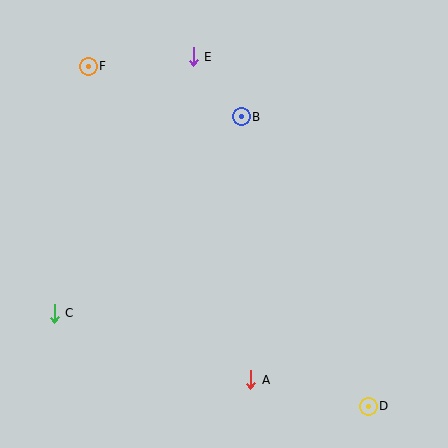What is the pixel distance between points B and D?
The distance between B and D is 316 pixels.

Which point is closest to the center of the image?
Point B at (241, 117) is closest to the center.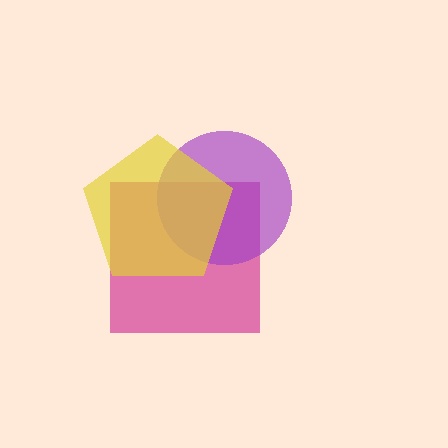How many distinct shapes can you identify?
There are 3 distinct shapes: a magenta square, a purple circle, a yellow pentagon.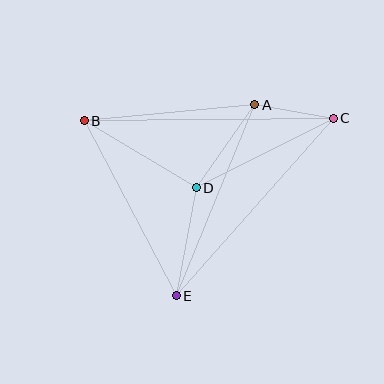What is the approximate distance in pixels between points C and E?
The distance between C and E is approximately 237 pixels.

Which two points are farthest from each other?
Points B and C are farthest from each other.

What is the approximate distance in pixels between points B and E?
The distance between B and E is approximately 198 pixels.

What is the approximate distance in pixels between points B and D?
The distance between B and D is approximately 130 pixels.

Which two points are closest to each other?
Points A and C are closest to each other.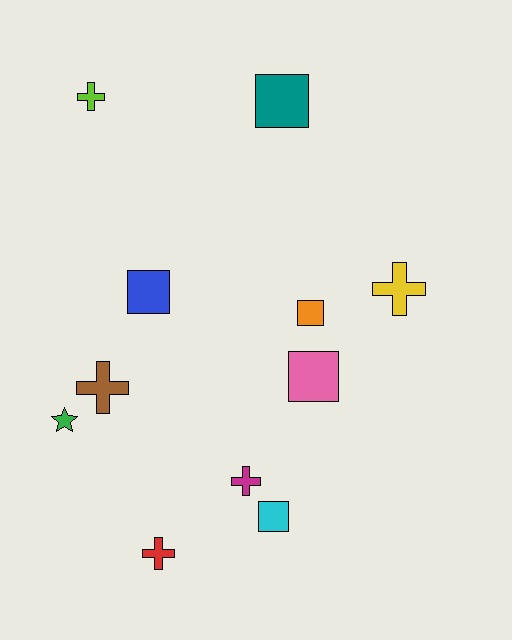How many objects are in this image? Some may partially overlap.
There are 11 objects.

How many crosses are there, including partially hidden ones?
There are 5 crosses.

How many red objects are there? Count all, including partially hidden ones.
There is 1 red object.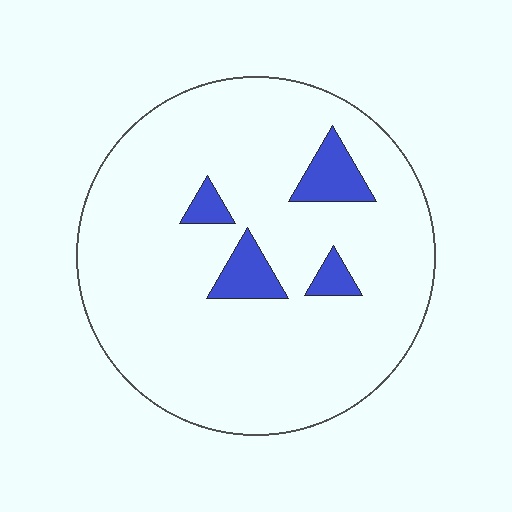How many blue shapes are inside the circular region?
4.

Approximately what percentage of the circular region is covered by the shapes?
Approximately 10%.